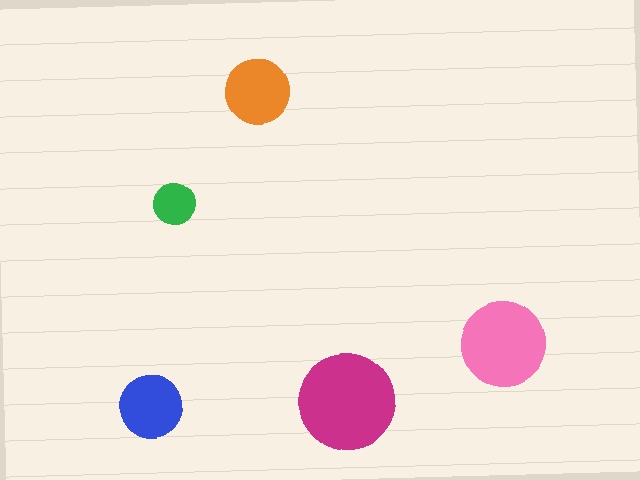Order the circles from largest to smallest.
the magenta one, the pink one, the orange one, the blue one, the green one.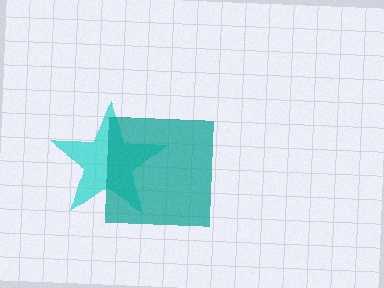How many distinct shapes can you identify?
There are 2 distinct shapes: a cyan star, a teal square.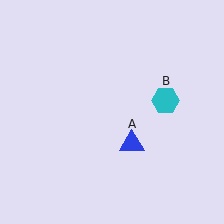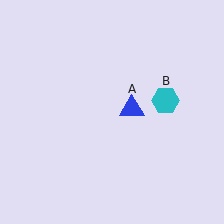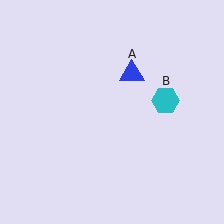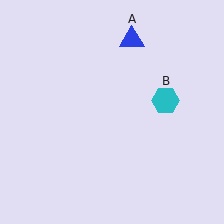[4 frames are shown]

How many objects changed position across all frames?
1 object changed position: blue triangle (object A).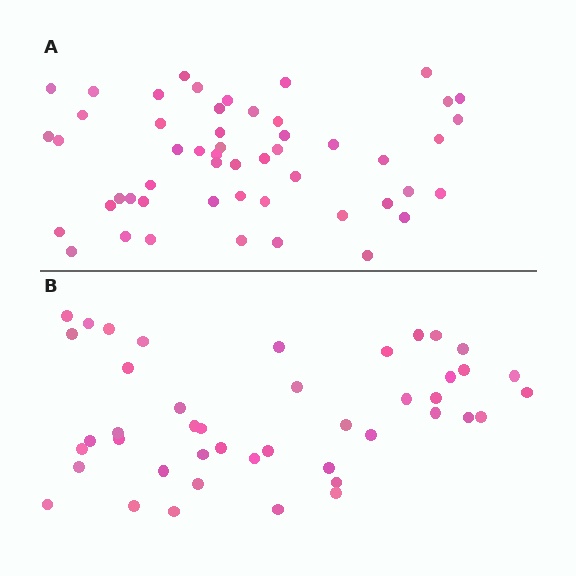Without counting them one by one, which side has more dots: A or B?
Region A (the top region) has more dots.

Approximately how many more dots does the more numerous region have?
Region A has roughly 8 or so more dots than region B.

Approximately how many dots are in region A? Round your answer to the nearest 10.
About 50 dots. (The exact count is 52, which rounds to 50.)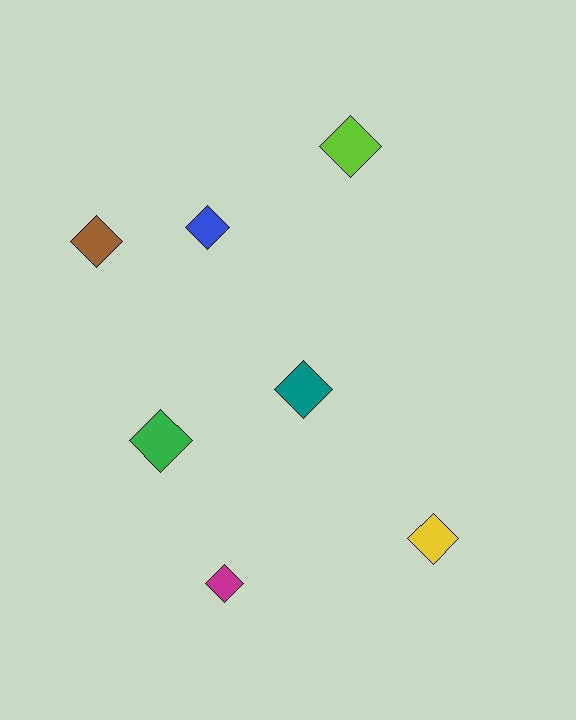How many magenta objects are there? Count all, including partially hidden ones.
There is 1 magenta object.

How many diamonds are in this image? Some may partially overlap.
There are 7 diamonds.